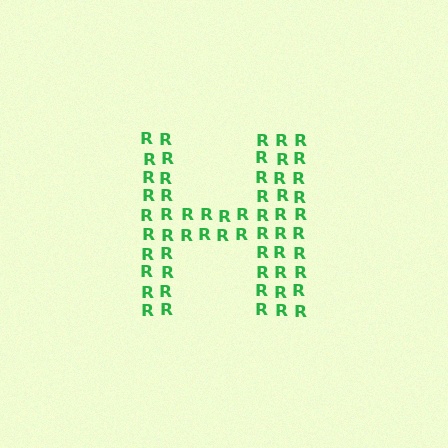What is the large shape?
The large shape is the letter H.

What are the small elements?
The small elements are letter R's.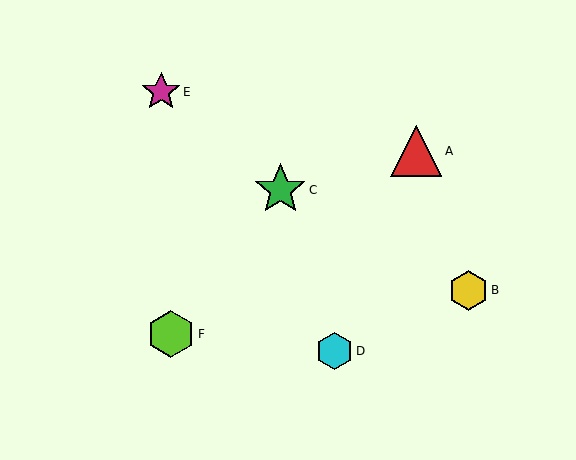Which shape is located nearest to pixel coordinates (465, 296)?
The yellow hexagon (labeled B) at (468, 290) is nearest to that location.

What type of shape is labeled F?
Shape F is a lime hexagon.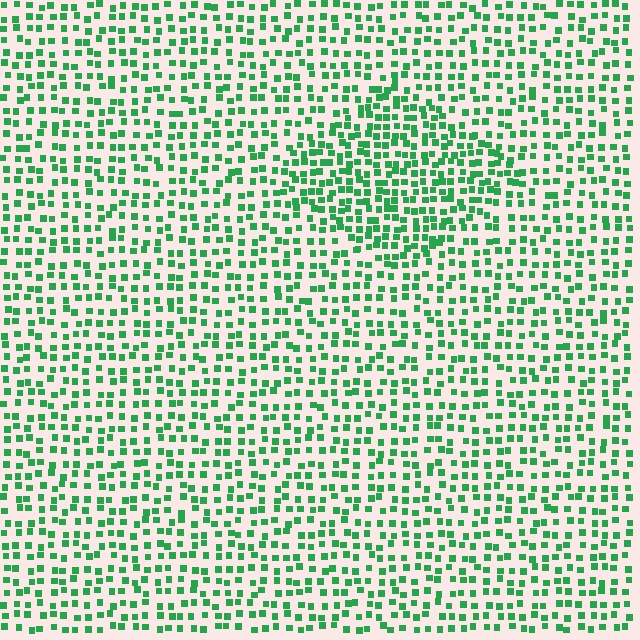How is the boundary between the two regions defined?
The boundary is defined by a change in element density (approximately 1.6x ratio). All elements are the same color, size, and shape.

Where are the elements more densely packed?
The elements are more densely packed inside the diamond boundary.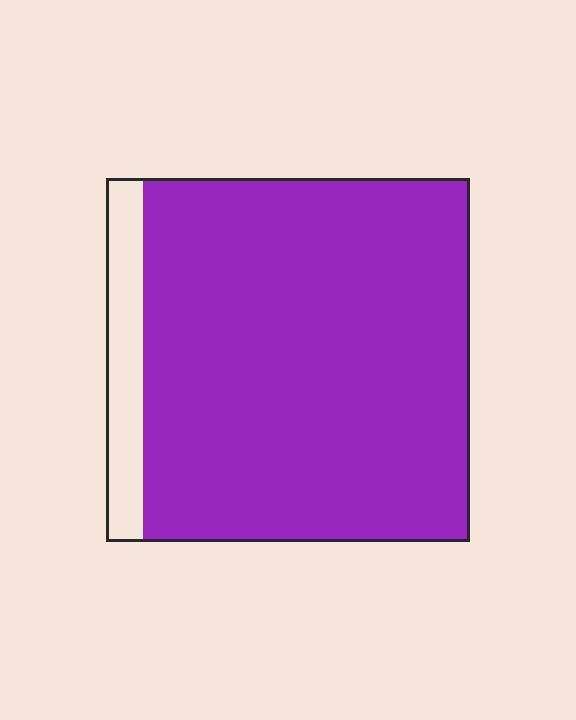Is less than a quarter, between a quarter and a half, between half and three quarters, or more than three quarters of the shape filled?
More than three quarters.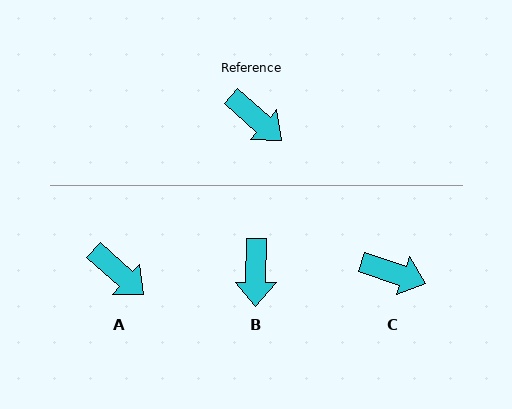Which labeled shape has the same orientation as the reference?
A.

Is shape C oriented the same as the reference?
No, it is off by about 23 degrees.